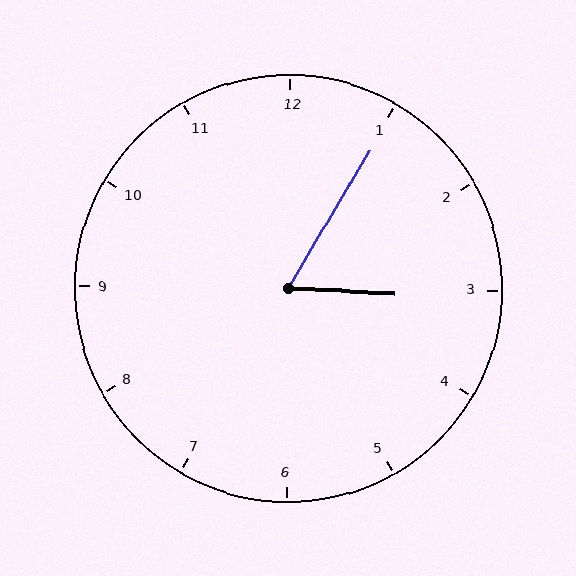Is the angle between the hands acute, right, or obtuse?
It is acute.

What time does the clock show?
3:05.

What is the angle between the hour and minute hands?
Approximately 62 degrees.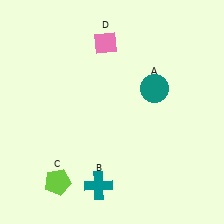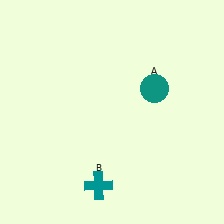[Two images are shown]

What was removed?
The lime pentagon (C), the pink diamond (D) were removed in Image 2.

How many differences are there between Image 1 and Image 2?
There are 2 differences between the two images.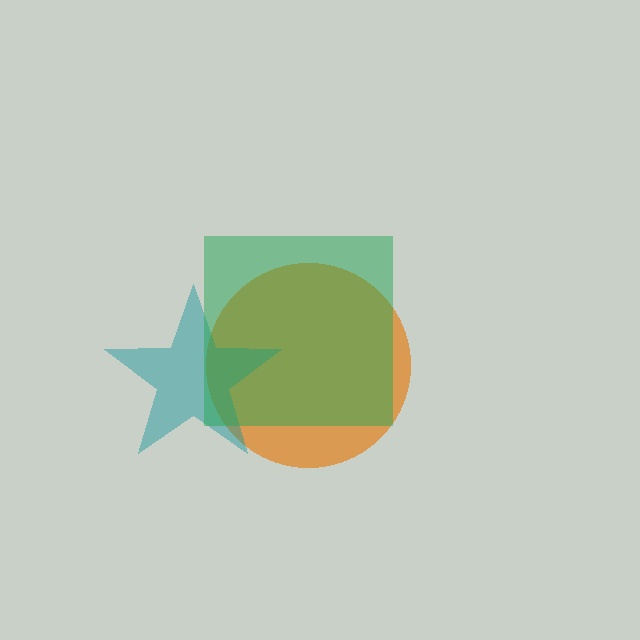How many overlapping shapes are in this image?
There are 3 overlapping shapes in the image.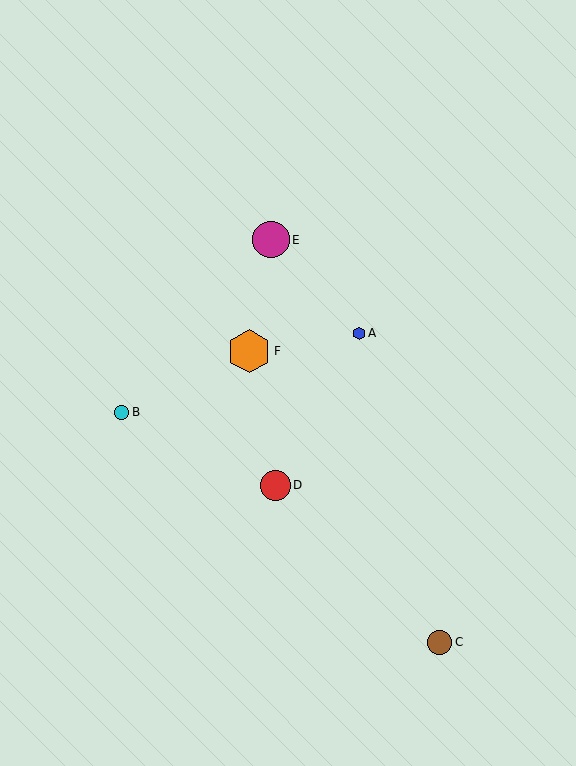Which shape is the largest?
The orange hexagon (labeled F) is the largest.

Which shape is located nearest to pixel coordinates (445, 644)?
The brown circle (labeled C) at (439, 642) is nearest to that location.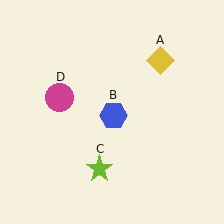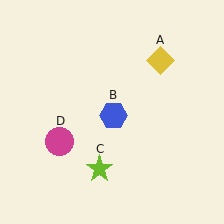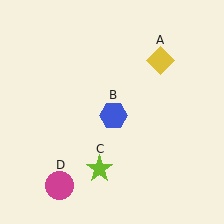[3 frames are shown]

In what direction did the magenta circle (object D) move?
The magenta circle (object D) moved down.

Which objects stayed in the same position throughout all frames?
Yellow diamond (object A) and blue hexagon (object B) and lime star (object C) remained stationary.